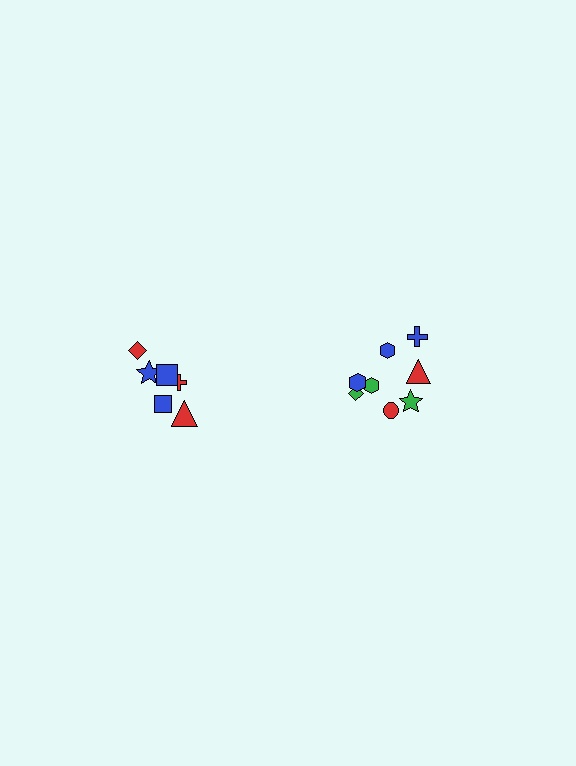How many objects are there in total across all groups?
There are 14 objects.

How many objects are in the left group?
There are 6 objects.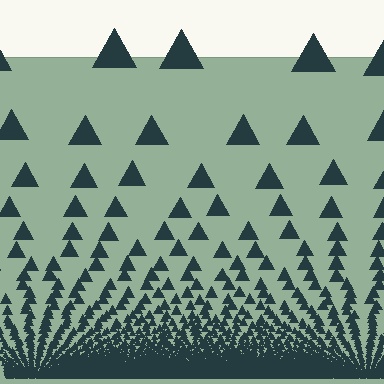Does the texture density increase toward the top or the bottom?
Density increases toward the bottom.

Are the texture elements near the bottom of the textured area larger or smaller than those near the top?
Smaller. The gradient is inverted — elements near the bottom are smaller and denser.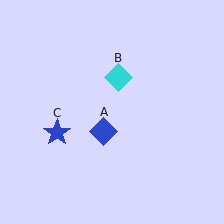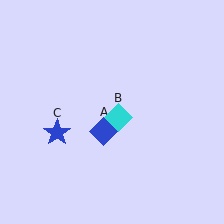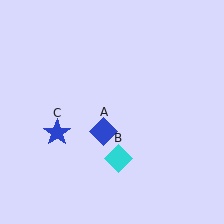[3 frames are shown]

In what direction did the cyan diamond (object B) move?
The cyan diamond (object B) moved down.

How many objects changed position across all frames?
1 object changed position: cyan diamond (object B).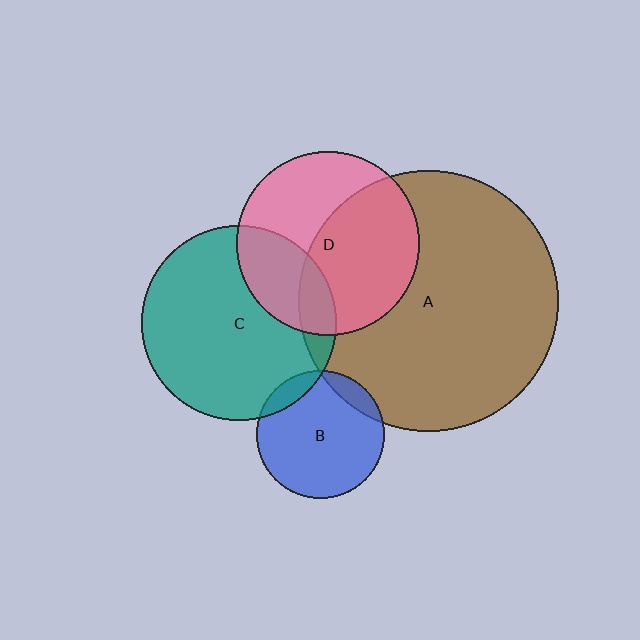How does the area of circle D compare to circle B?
Approximately 2.1 times.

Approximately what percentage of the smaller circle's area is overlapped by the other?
Approximately 50%.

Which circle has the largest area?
Circle A (brown).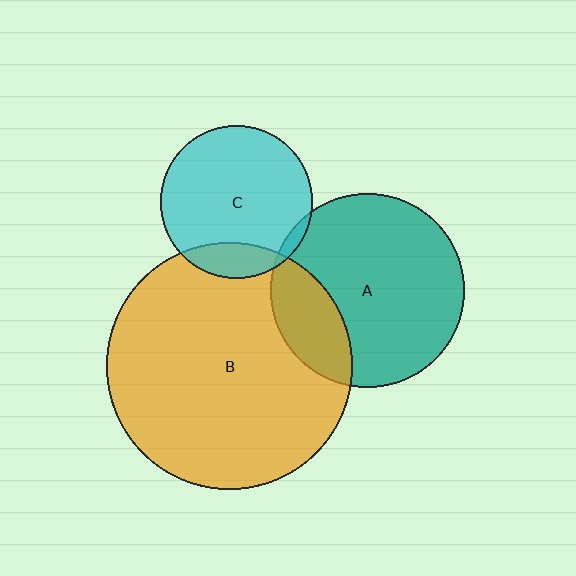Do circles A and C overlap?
Yes.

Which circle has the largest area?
Circle B (orange).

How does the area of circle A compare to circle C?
Approximately 1.6 times.